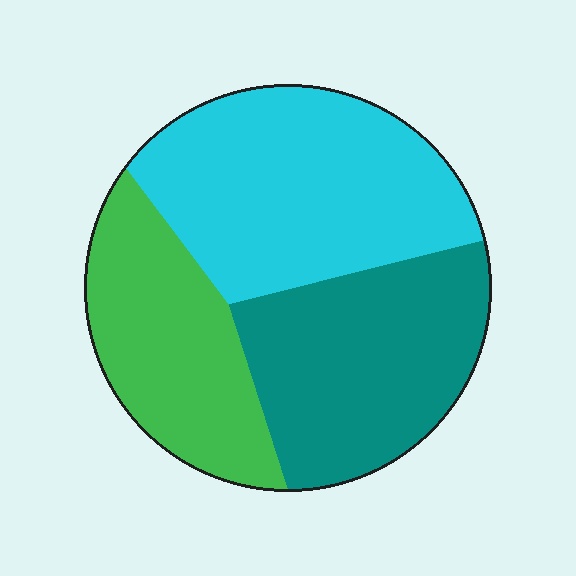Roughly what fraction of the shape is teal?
Teal takes up about one third (1/3) of the shape.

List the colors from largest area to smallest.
From largest to smallest: cyan, teal, green.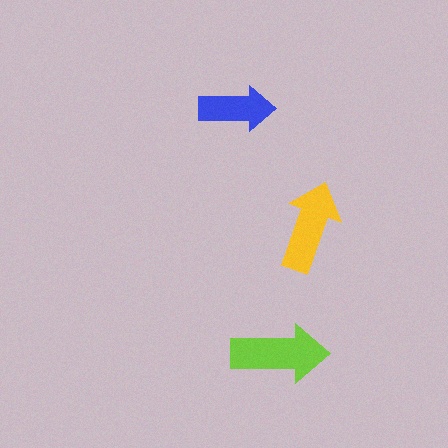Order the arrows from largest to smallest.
the lime one, the yellow one, the blue one.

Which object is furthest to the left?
The blue arrow is leftmost.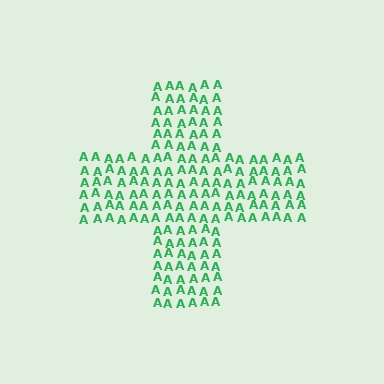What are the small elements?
The small elements are letter A's.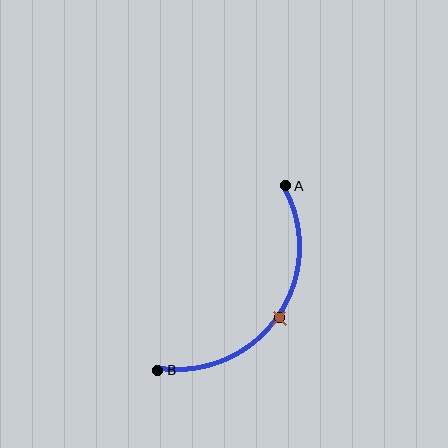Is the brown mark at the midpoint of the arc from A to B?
Yes. The brown mark lies on the arc at equal arc-length from both A and B — it is the arc midpoint.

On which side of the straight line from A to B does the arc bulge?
The arc bulges below and to the right of the straight line connecting A and B.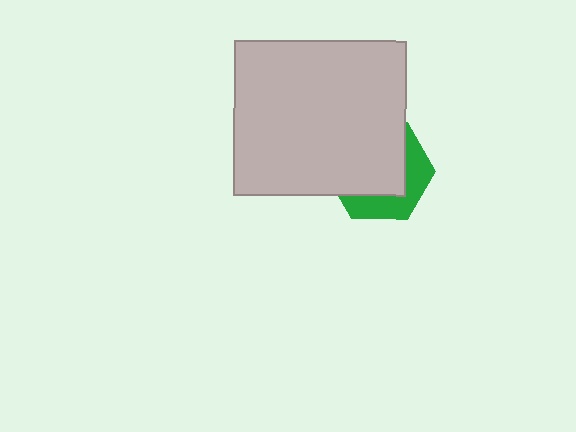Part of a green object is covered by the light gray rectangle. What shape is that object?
It is a hexagon.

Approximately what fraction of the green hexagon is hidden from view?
Roughly 63% of the green hexagon is hidden behind the light gray rectangle.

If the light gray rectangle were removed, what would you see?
You would see the complete green hexagon.